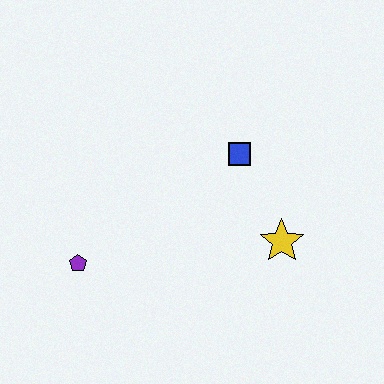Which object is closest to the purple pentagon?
The blue square is closest to the purple pentagon.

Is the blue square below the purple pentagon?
No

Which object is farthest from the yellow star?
The purple pentagon is farthest from the yellow star.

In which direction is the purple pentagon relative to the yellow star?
The purple pentagon is to the left of the yellow star.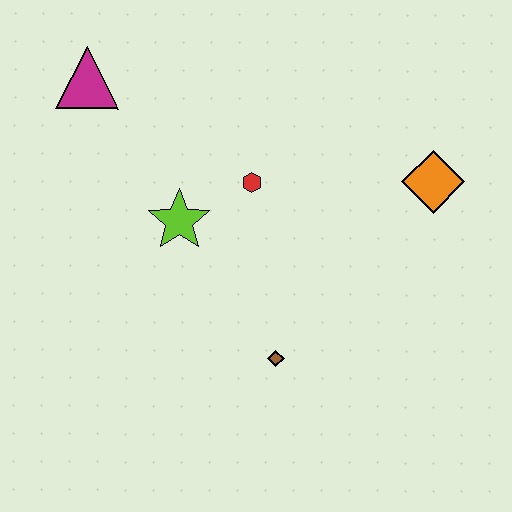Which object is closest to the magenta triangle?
The lime star is closest to the magenta triangle.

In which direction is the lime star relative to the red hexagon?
The lime star is to the left of the red hexagon.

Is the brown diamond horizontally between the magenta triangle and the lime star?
No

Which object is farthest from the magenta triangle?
The orange diamond is farthest from the magenta triangle.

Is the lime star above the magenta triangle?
No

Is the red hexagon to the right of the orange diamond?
No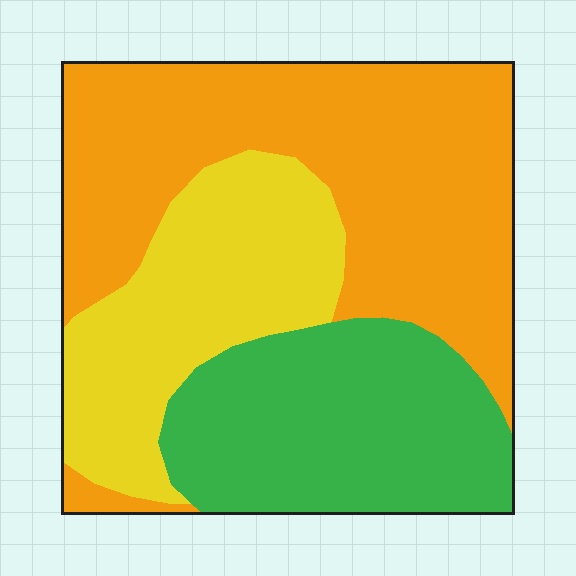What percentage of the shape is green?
Green takes up between a sixth and a third of the shape.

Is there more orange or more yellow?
Orange.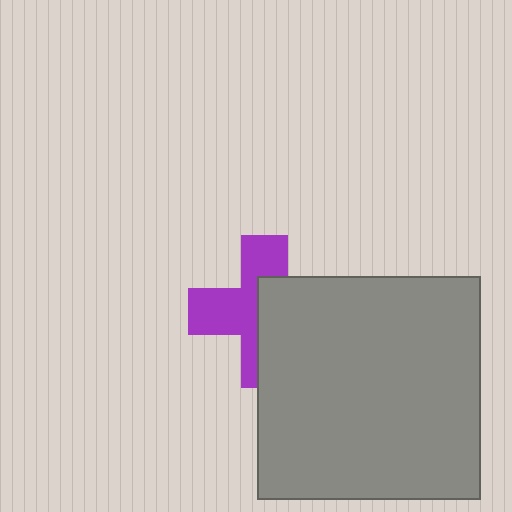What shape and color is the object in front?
The object in front is a gray square.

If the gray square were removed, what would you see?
You would see the complete purple cross.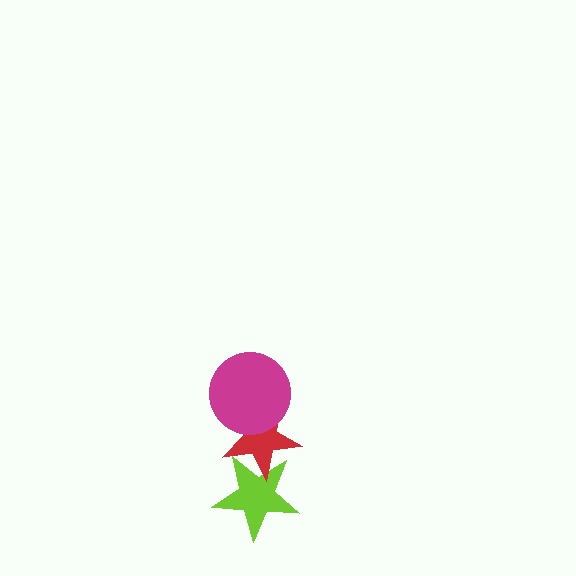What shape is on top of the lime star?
The red star is on top of the lime star.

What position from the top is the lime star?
The lime star is 3rd from the top.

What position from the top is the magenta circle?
The magenta circle is 1st from the top.